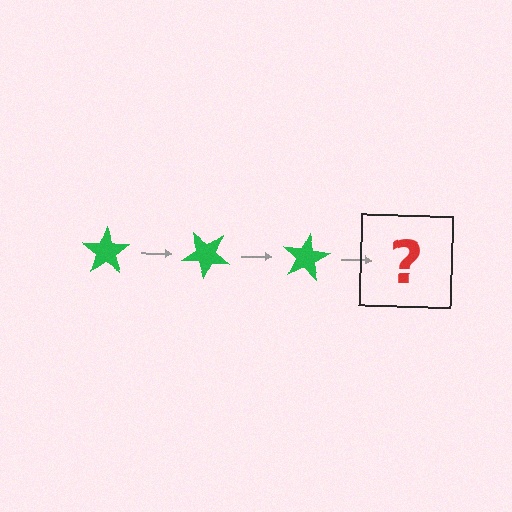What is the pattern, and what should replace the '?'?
The pattern is that the star rotates 40 degrees each step. The '?' should be a green star rotated 120 degrees.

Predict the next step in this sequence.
The next step is a green star rotated 120 degrees.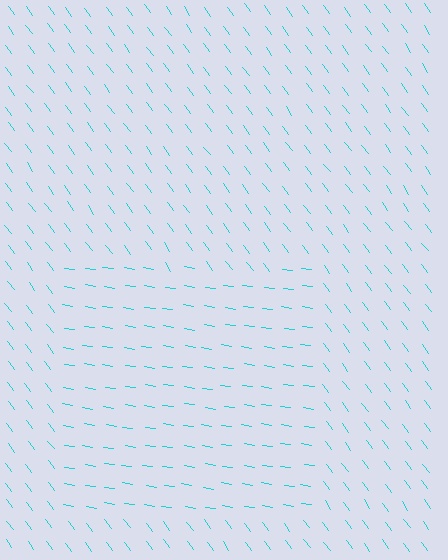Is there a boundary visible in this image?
Yes, there is a texture boundary formed by a change in line orientation.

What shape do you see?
I see a rectangle.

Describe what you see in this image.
The image is filled with small cyan line segments. A rectangle region in the image has lines oriented differently from the surrounding lines, creating a visible texture boundary.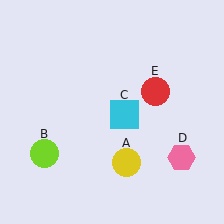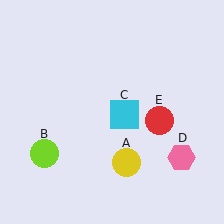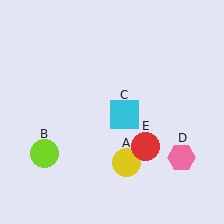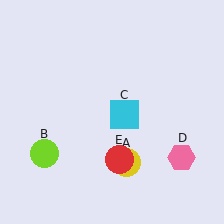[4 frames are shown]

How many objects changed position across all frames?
1 object changed position: red circle (object E).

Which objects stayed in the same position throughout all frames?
Yellow circle (object A) and lime circle (object B) and cyan square (object C) and pink hexagon (object D) remained stationary.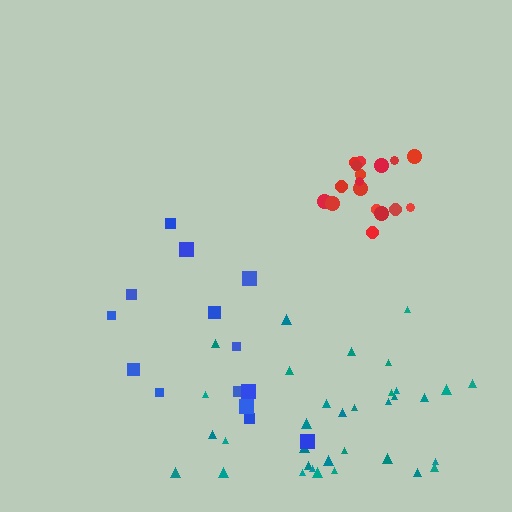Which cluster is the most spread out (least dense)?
Blue.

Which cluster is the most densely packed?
Red.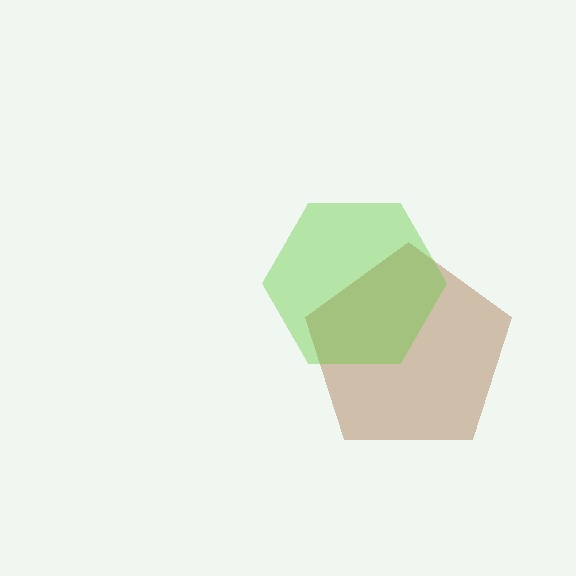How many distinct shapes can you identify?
There are 2 distinct shapes: a brown pentagon, a lime hexagon.